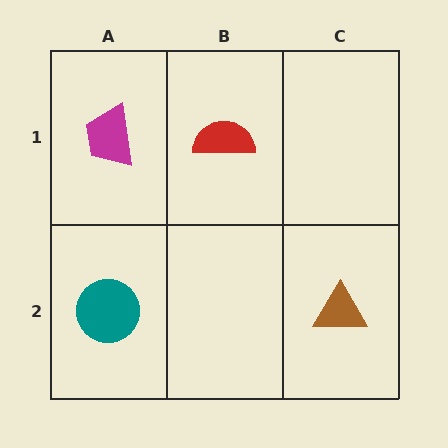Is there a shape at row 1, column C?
No, that cell is empty.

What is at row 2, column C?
A brown triangle.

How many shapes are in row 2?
2 shapes.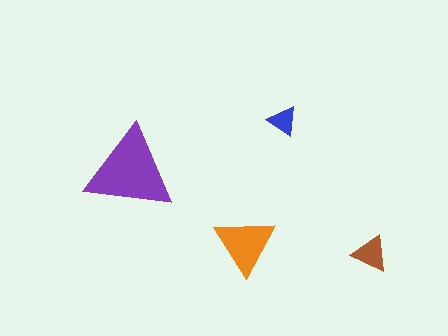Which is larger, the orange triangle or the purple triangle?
The purple one.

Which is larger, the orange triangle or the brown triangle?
The orange one.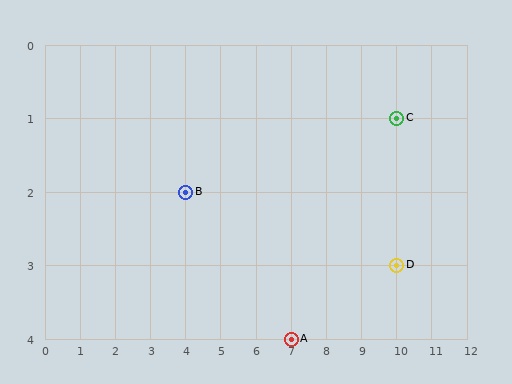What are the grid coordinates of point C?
Point C is at grid coordinates (10, 1).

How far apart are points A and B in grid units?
Points A and B are 3 columns and 2 rows apart (about 3.6 grid units diagonally).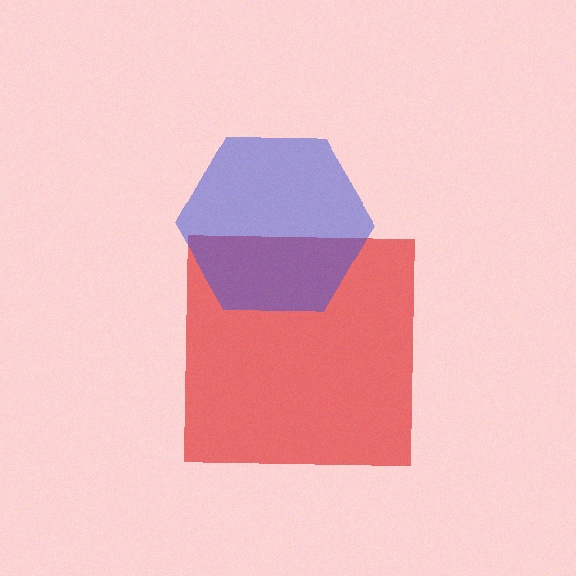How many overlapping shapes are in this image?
There are 2 overlapping shapes in the image.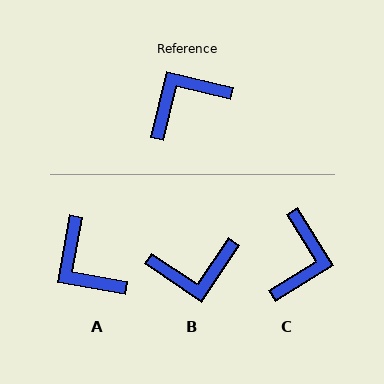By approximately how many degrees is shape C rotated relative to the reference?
Approximately 135 degrees clockwise.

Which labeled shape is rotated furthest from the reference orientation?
B, about 160 degrees away.